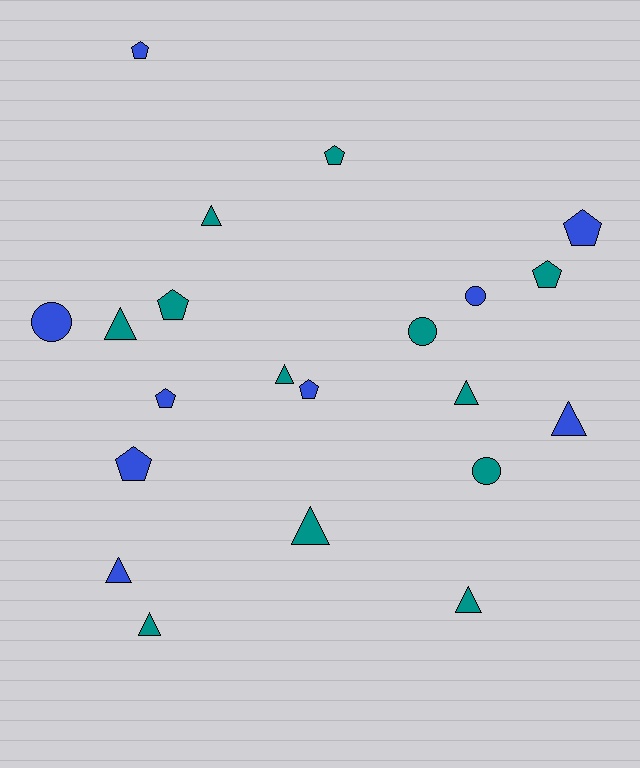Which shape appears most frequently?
Triangle, with 9 objects.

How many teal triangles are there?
There are 7 teal triangles.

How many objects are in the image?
There are 21 objects.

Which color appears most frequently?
Teal, with 12 objects.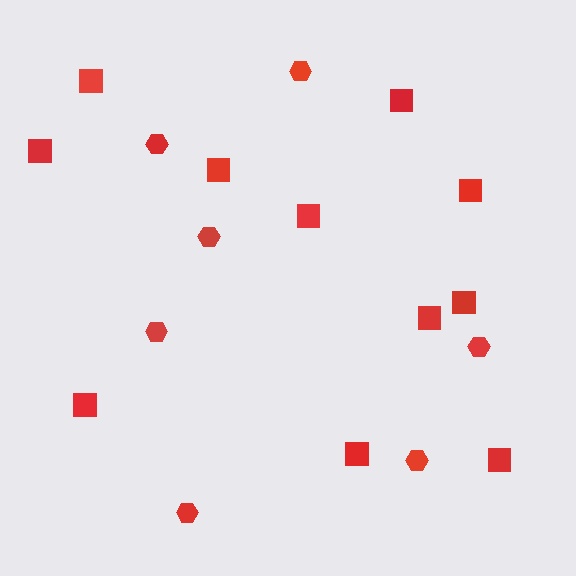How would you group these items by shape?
There are 2 groups: one group of hexagons (7) and one group of squares (11).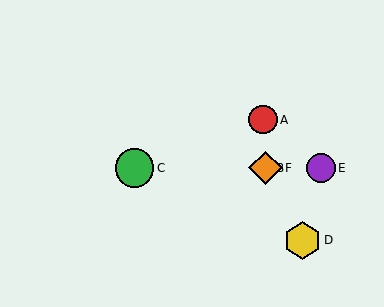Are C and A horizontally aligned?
No, C is at y≈168 and A is at y≈120.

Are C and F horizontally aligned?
Yes, both are at y≈168.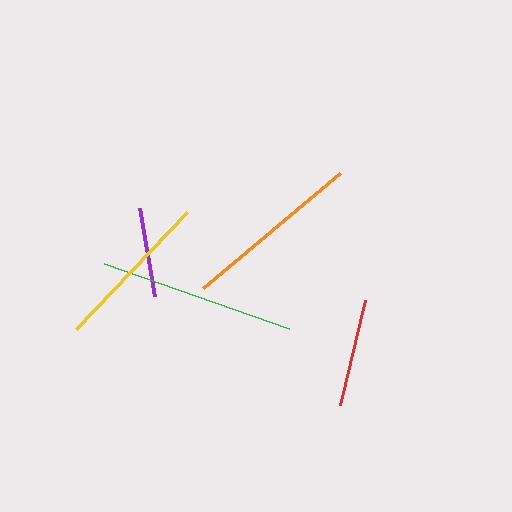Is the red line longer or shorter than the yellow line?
The yellow line is longer than the red line.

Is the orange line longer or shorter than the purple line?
The orange line is longer than the purple line.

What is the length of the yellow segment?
The yellow segment is approximately 161 pixels long.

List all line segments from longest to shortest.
From longest to shortest: green, orange, yellow, red, purple.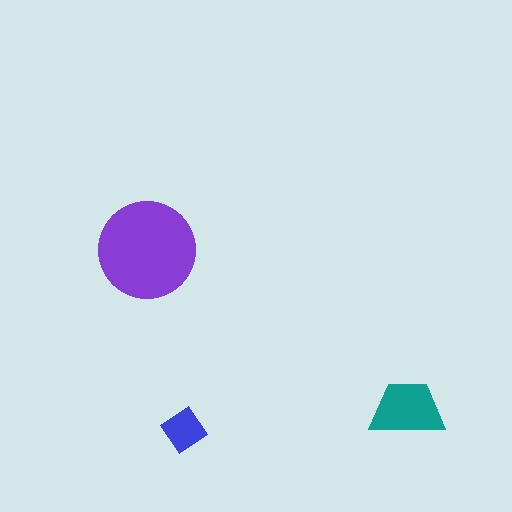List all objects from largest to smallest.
The purple circle, the teal trapezoid, the blue diamond.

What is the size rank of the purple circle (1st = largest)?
1st.